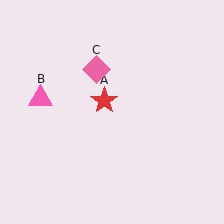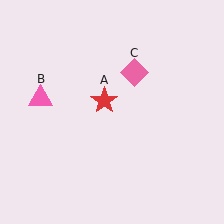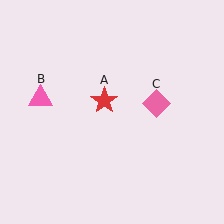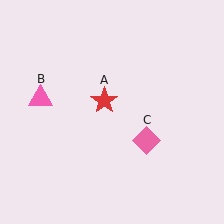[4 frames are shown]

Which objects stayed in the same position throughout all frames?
Red star (object A) and pink triangle (object B) remained stationary.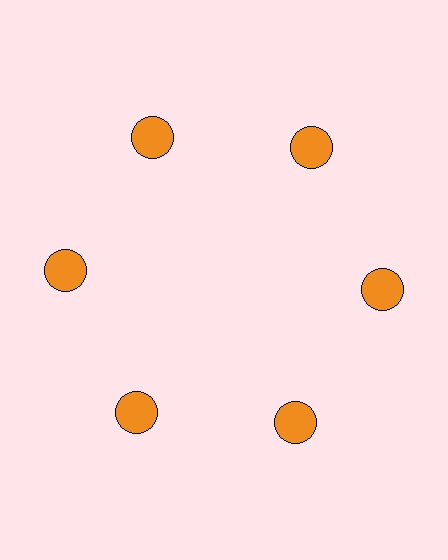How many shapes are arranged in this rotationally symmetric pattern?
There are 6 shapes, arranged in 6 groups of 1.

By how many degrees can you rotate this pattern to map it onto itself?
The pattern maps onto itself every 60 degrees of rotation.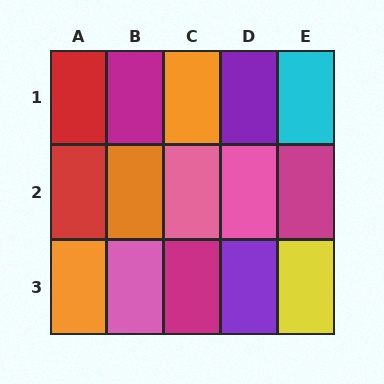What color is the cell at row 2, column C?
Pink.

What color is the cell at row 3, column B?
Pink.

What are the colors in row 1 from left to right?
Red, magenta, orange, purple, cyan.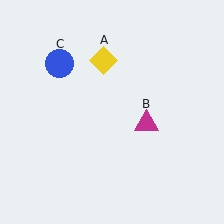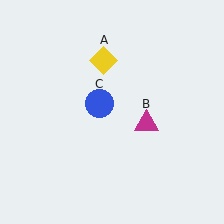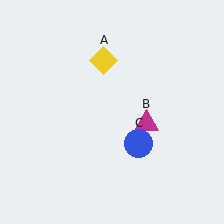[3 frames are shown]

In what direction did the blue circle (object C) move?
The blue circle (object C) moved down and to the right.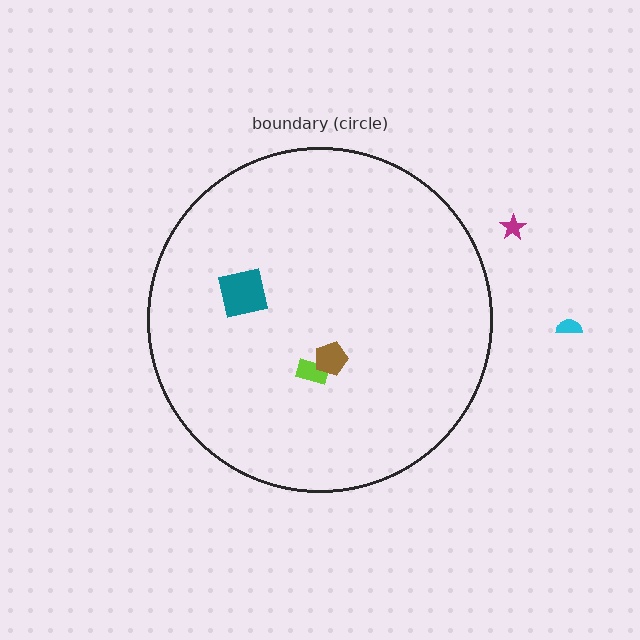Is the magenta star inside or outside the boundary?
Outside.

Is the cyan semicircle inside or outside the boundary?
Outside.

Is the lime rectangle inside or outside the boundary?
Inside.